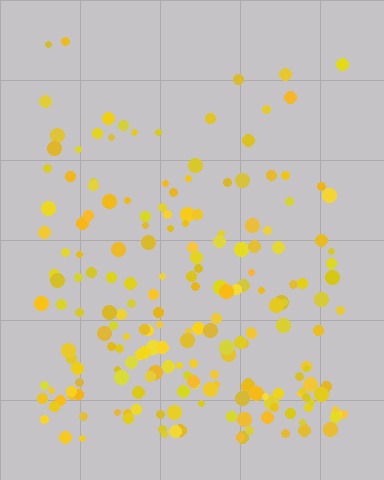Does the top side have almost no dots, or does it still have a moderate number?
Still a moderate number, just noticeably fewer than the bottom.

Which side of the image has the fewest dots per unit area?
The top.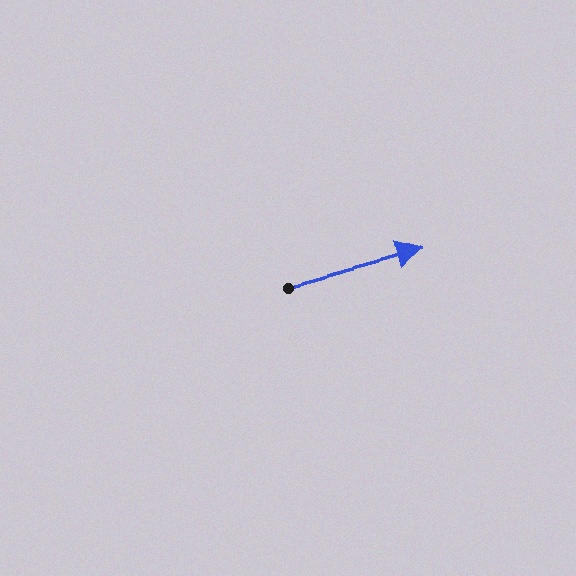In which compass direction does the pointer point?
East.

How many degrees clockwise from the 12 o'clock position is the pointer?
Approximately 75 degrees.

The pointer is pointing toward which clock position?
Roughly 2 o'clock.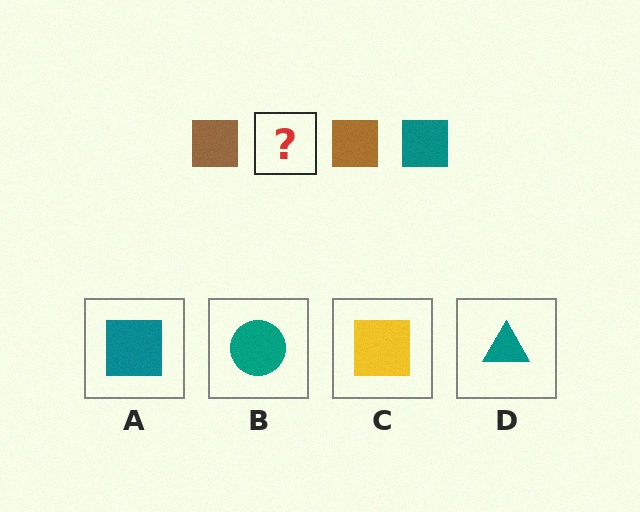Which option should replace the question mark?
Option A.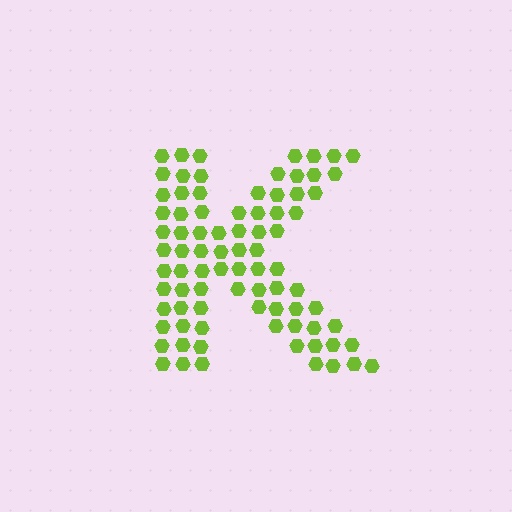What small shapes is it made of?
It is made of small hexagons.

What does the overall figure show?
The overall figure shows the letter K.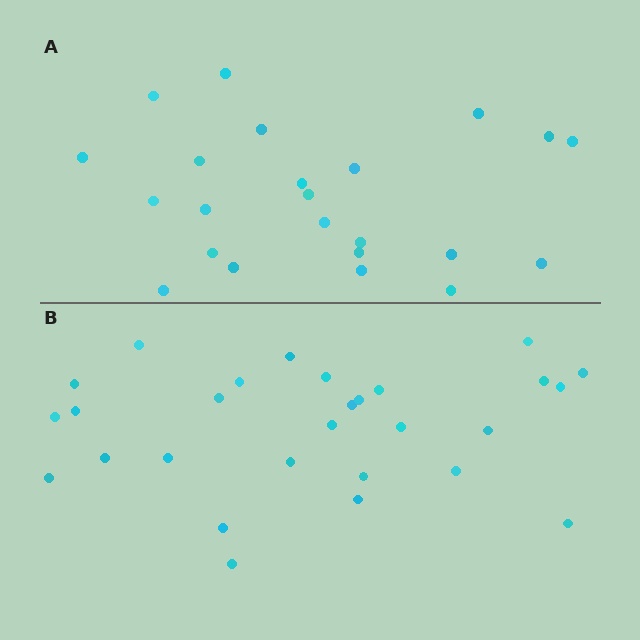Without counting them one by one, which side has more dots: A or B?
Region B (the bottom region) has more dots.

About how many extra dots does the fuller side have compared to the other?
Region B has about 5 more dots than region A.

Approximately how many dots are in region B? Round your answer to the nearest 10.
About 30 dots. (The exact count is 28, which rounds to 30.)